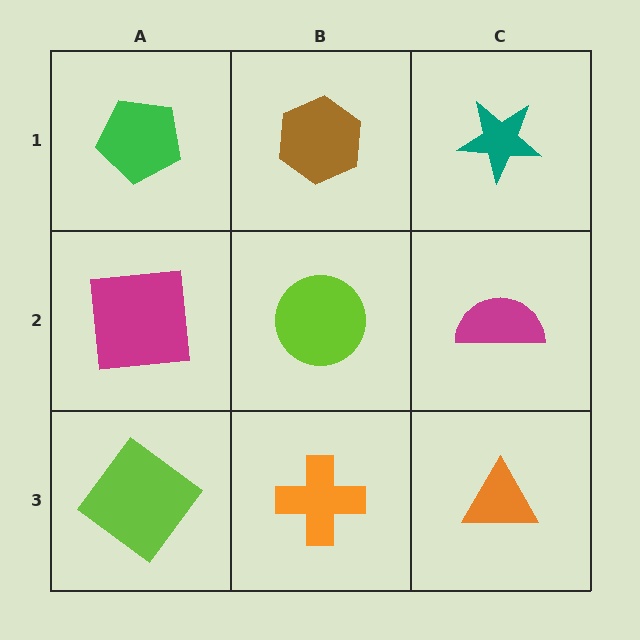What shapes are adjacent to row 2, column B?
A brown hexagon (row 1, column B), an orange cross (row 3, column B), a magenta square (row 2, column A), a magenta semicircle (row 2, column C).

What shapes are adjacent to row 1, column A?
A magenta square (row 2, column A), a brown hexagon (row 1, column B).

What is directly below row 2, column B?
An orange cross.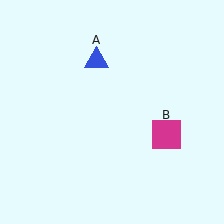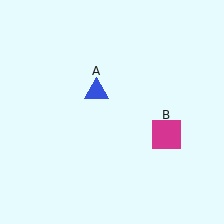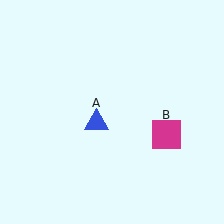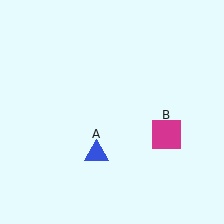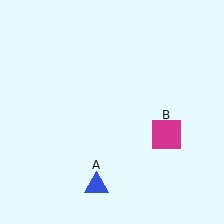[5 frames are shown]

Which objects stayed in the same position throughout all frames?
Magenta square (object B) remained stationary.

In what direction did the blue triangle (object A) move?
The blue triangle (object A) moved down.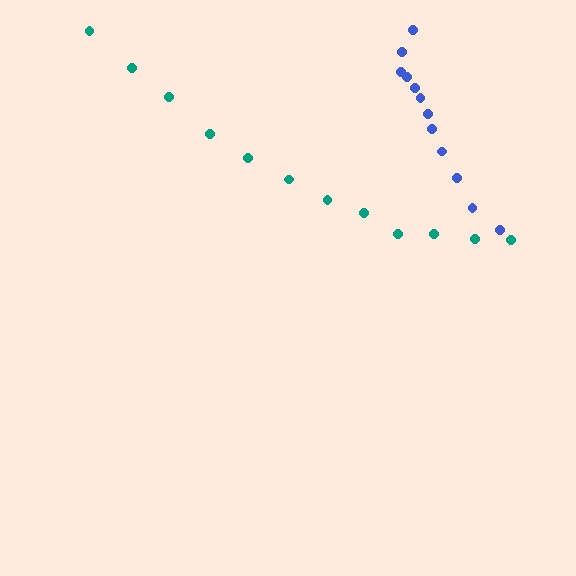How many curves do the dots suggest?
There are 2 distinct paths.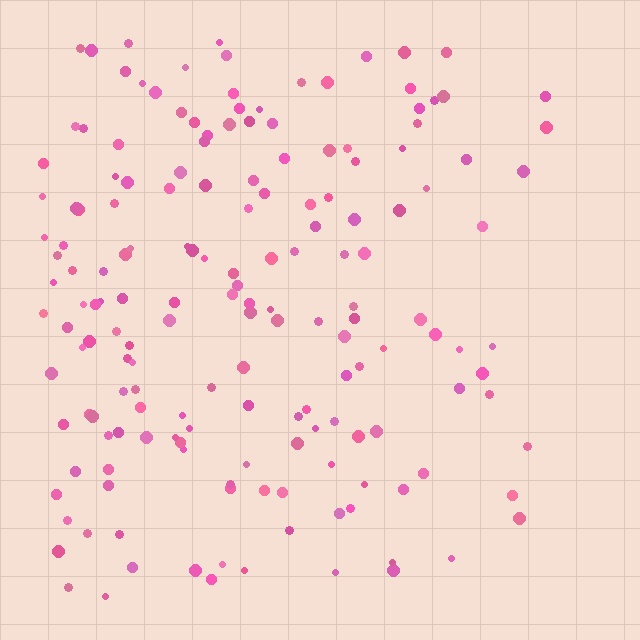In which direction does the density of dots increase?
From right to left, with the left side densest.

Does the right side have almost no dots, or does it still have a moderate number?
Still a moderate number, just noticeably fewer than the left.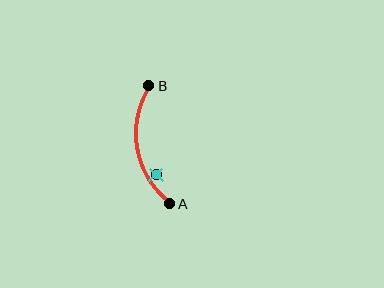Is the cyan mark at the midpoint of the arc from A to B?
No — the cyan mark does not lie on the arc at all. It sits slightly inside the curve.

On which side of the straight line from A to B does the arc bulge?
The arc bulges to the left of the straight line connecting A and B.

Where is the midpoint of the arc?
The arc midpoint is the point on the curve farthest from the straight line joining A and B. It sits to the left of that line.